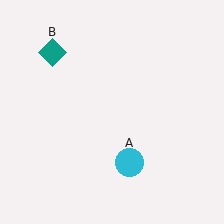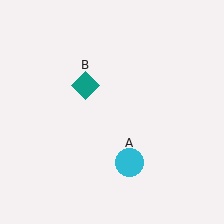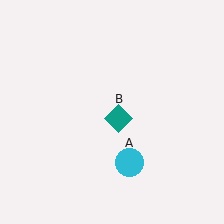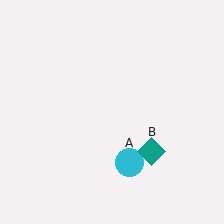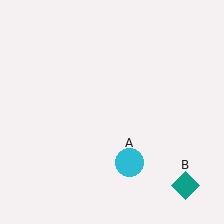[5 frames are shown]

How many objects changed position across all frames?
1 object changed position: teal diamond (object B).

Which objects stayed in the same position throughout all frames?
Cyan circle (object A) remained stationary.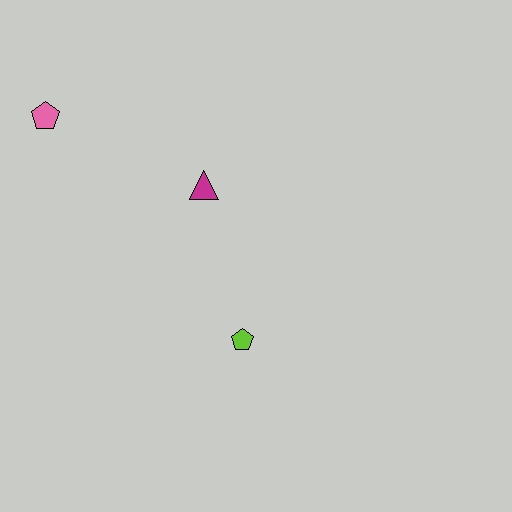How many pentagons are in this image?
There are 2 pentagons.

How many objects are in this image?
There are 3 objects.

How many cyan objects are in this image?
There are no cyan objects.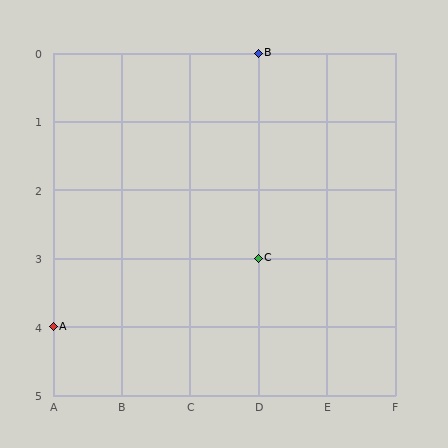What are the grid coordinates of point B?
Point B is at grid coordinates (D, 0).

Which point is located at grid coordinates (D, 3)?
Point C is at (D, 3).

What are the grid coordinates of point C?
Point C is at grid coordinates (D, 3).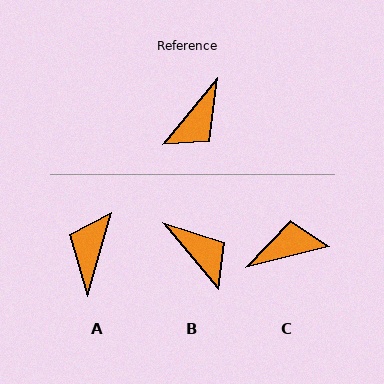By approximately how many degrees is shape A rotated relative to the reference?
Approximately 156 degrees clockwise.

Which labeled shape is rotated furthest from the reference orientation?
A, about 156 degrees away.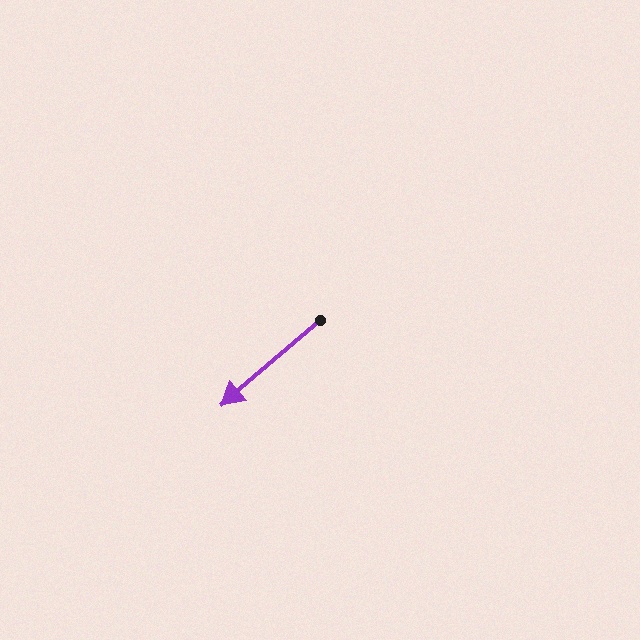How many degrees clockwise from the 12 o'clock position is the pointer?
Approximately 229 degrees.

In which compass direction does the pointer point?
Southwest.